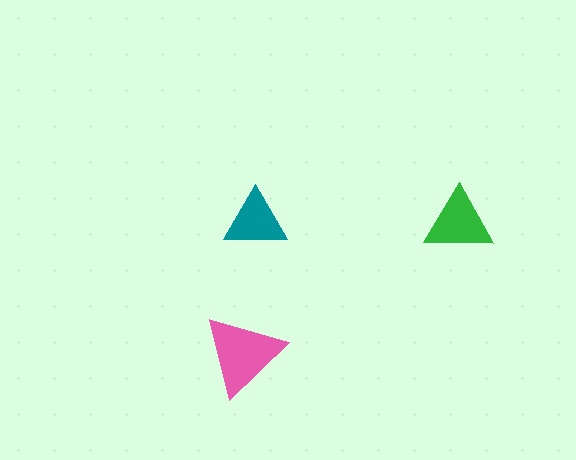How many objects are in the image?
There are 3 objects in the image.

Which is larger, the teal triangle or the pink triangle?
The pink one.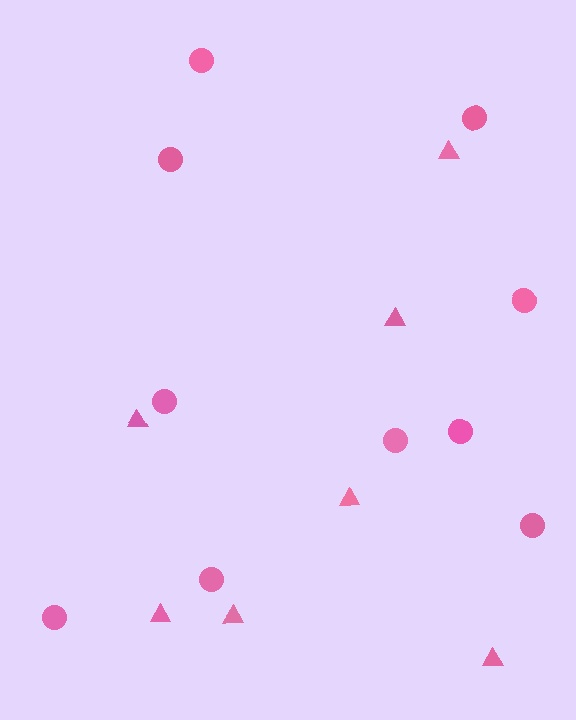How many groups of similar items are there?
There are 2 groups: one group of triangles (7) and one group of circles (10).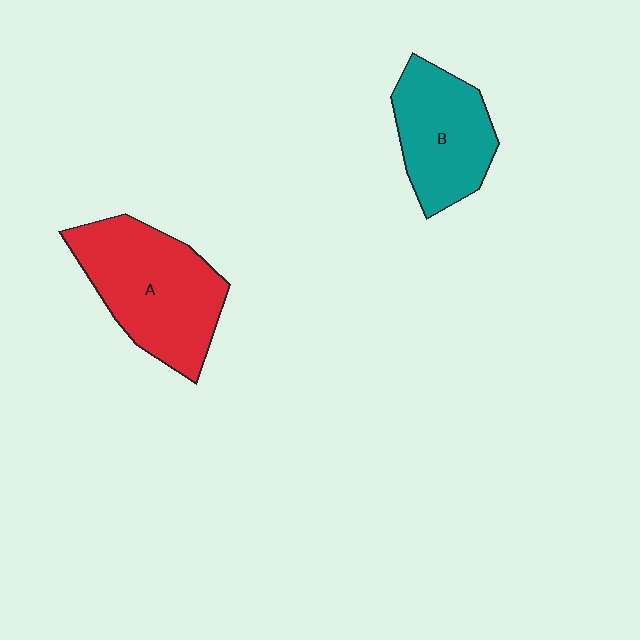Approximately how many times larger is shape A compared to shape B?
Approximately 1.4 times.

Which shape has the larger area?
Shape A (red).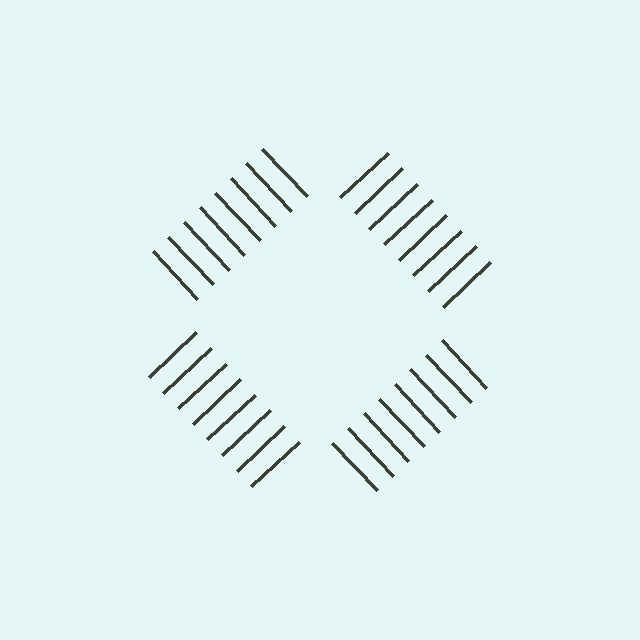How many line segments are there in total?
32 — 8 along each of the 4 edges.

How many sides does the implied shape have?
4 sides — the line-ends trace a square.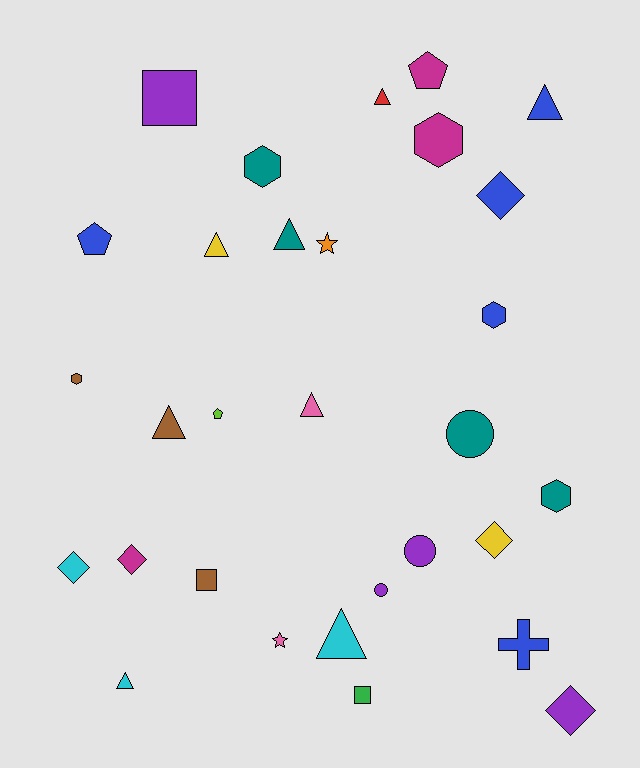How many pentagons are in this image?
There are 3 pentagons.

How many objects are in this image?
There are 30 objects.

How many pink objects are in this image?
There are 2 pink objects.